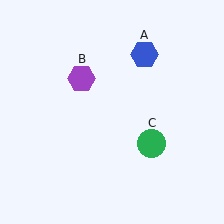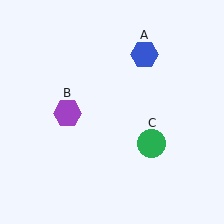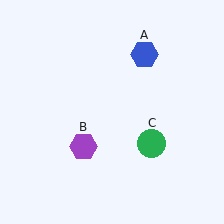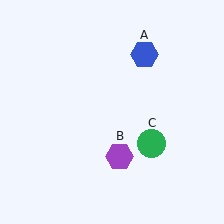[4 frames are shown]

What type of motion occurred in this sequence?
The purple hexagon (object B) rotated counterclockwise around the center of the scene.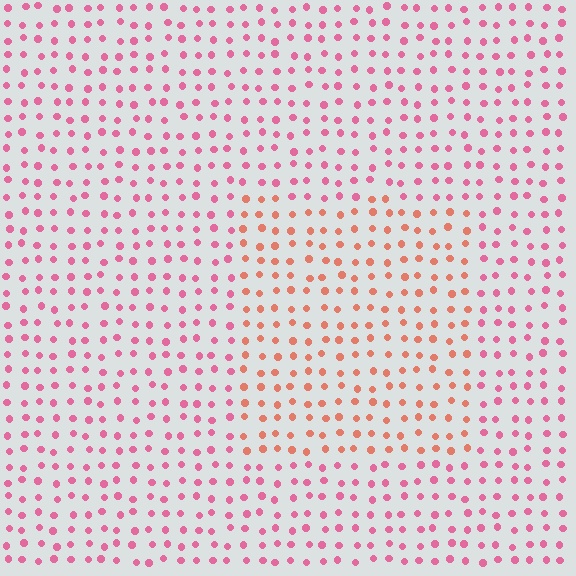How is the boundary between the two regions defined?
The boundary is defined purely by a slight shift in hue (about 34 degrees). Spacing, size, and orientation are identical on both sides.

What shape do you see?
I see a rectangle.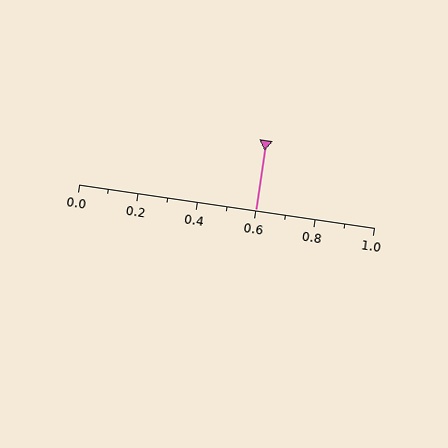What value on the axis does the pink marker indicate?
The marker indicates approximately 0.6.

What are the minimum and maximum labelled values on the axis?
The axis runs from 0.0 to 1.0.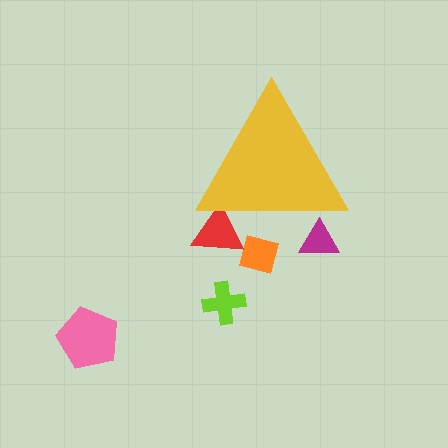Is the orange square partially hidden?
Yes, the orange square is partially hidden behind the yellow triangle.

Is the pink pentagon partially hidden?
No, the pink pentagon is fully visible.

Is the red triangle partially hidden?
Yes, the red triangle is partially hidden behind the yellow triangle.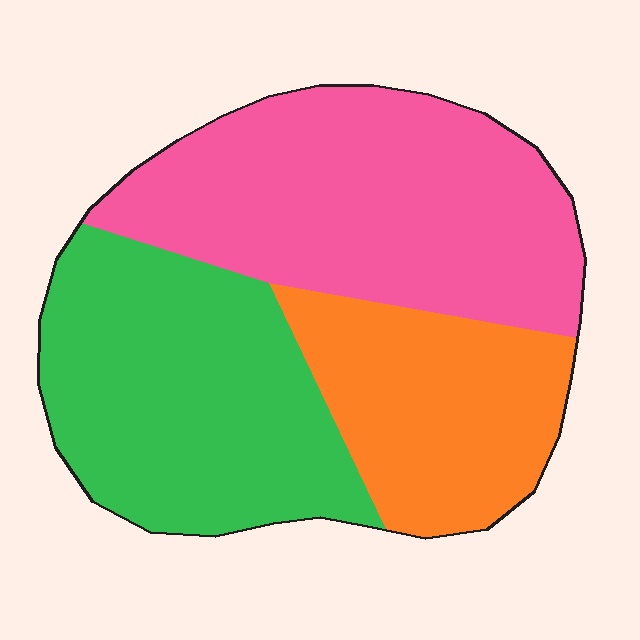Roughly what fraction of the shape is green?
Green covers 36% of the shape.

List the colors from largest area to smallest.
From largest to smallest: pink, green, orange.